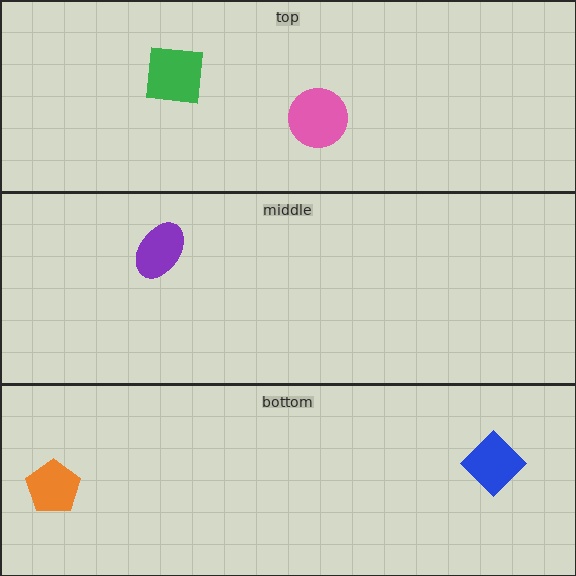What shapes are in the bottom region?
The orange pentagon, the blue diamond.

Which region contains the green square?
The top region.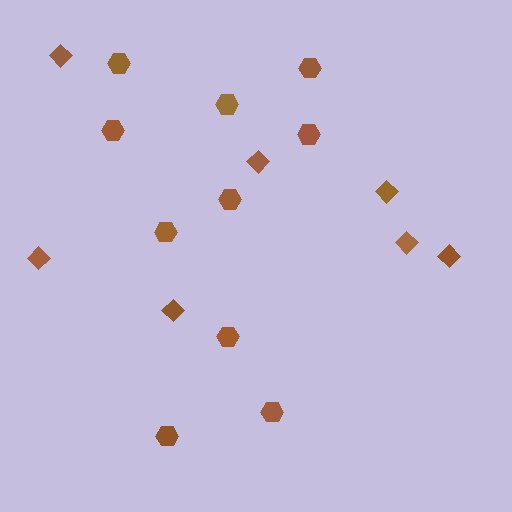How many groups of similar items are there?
There are 2 groups: one group of hexagons (10) and one group of diamonds (7).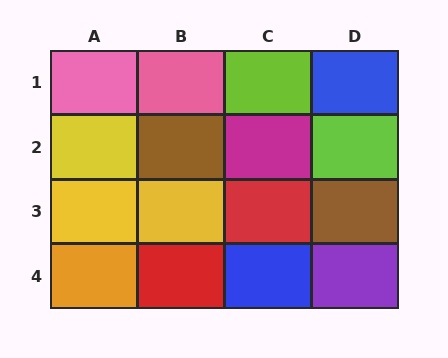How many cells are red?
2 cells are red.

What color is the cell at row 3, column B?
Yellow.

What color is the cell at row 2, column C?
Magenta.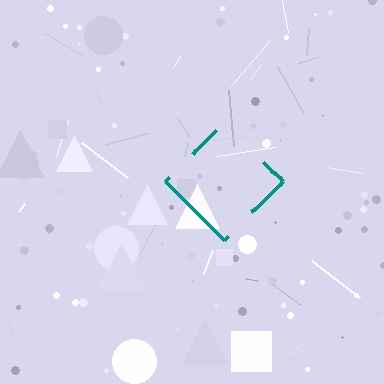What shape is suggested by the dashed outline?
The dashed outline suggests a diamond.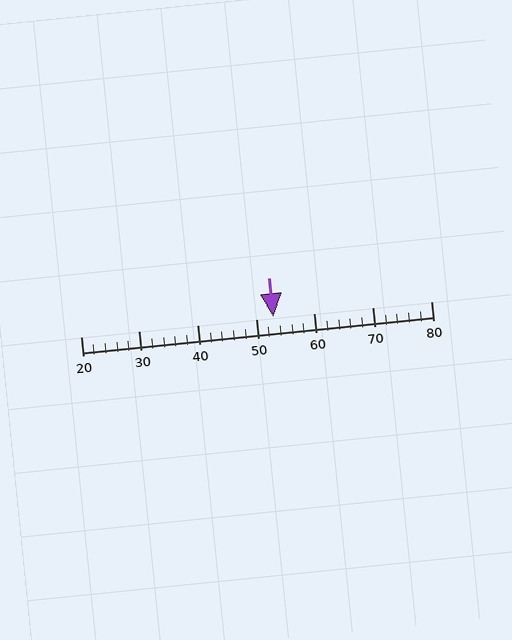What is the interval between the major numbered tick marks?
The major tick marks are spaced 10 units apart.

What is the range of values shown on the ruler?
The ruler shows values from 20 to 80.